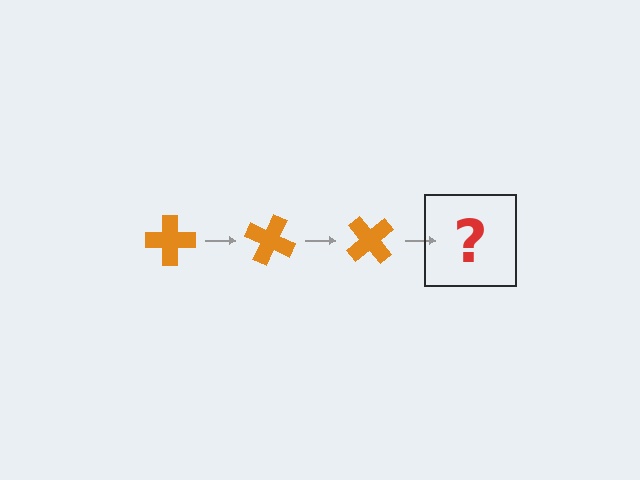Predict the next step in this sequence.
The next step is an orange cross rotated 75 degrees.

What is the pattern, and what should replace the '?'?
The pattern is that the cross rotates 25 degrees each step. The '?' should be an orange cross rotated 75 degrees.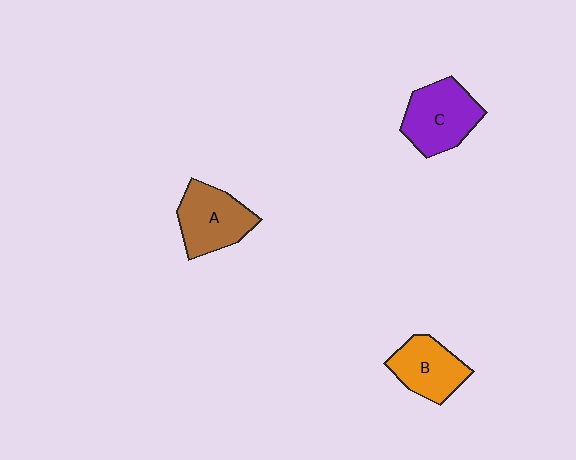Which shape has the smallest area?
Shape B (orange).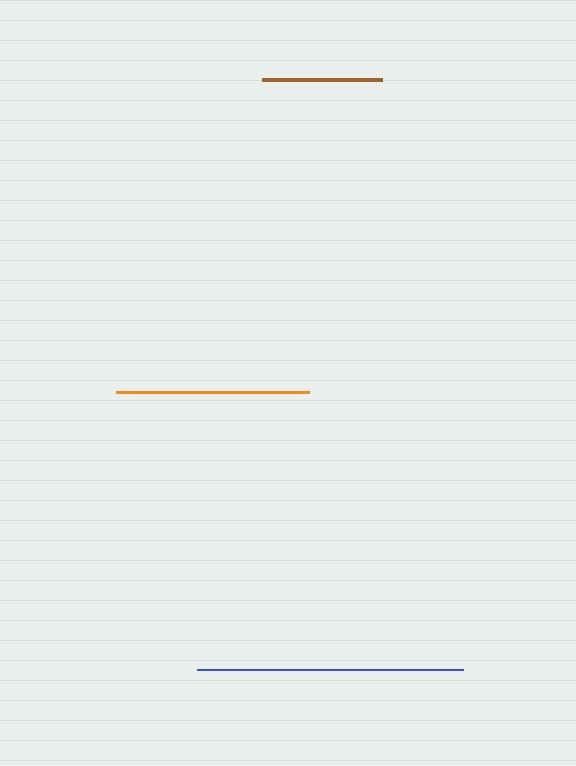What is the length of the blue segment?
The blue segment is approximately 265 pixels long.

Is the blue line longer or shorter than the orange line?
The blue line is longer than the orange line.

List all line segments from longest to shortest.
From longest to shortest: blue, orange, brown.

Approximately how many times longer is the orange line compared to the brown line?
The orange line is approximately 1.6 times the length of the brown line.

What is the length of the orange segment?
The orange segment is approximately 193 pixels long.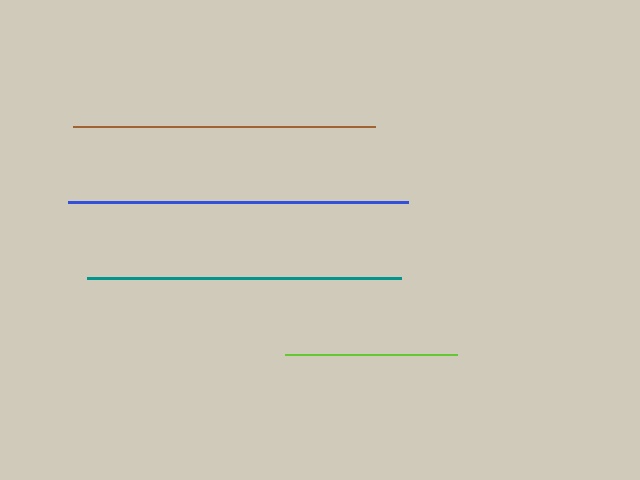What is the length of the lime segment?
The lime segment is approximately 172 pixels long.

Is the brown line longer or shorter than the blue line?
The blue line is longer than the brown line.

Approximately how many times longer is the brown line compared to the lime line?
The brown line is approximately 1.8 times the length of the lime line.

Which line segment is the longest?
The blue line is the longest at approximately 341 pixels.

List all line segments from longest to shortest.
From longest to shortest: blue, teal, brown, lime.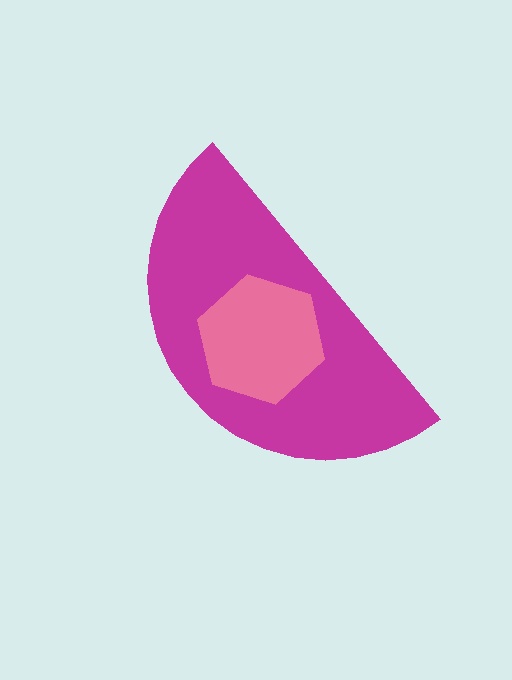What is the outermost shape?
The magenta semicircle.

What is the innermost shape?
The pink hexagon.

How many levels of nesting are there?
2.